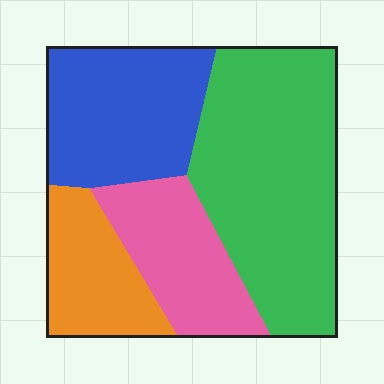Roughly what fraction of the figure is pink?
Pink takes up about one sixth (1/6) of the figure.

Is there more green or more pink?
Green.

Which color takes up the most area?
Green, at roughly 40%.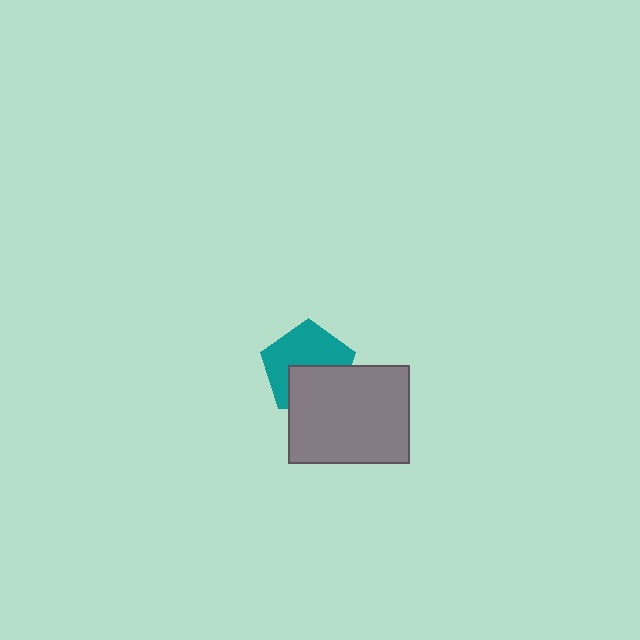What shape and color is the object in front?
The object in front is a gray rectangle.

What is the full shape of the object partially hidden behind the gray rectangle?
The partially hidden object is a teal pentagon.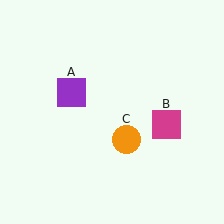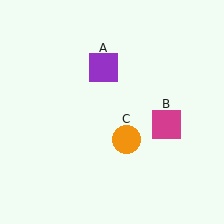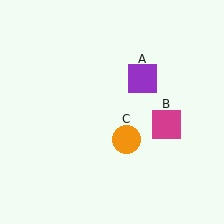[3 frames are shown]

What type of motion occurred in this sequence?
The purple square (object A) rotated clockwise around the center of the scene.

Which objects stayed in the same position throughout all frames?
Magenta square (object B) and orange circle (object C) remained stationary.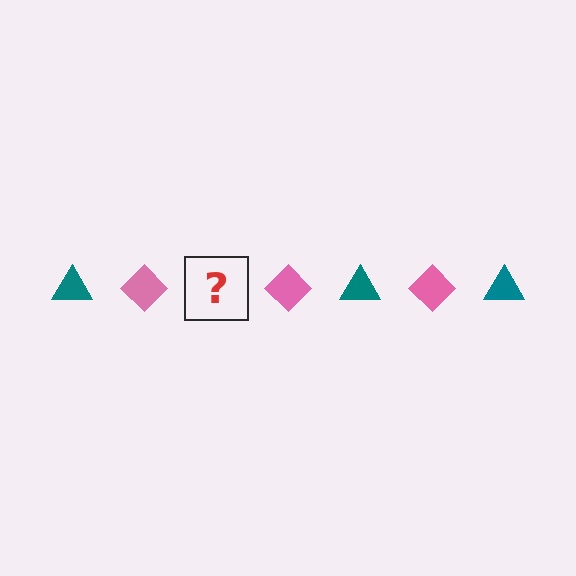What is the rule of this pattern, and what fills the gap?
The rule is that the pattern alternates between teal triangle and pink diamond. The gap should be filled with a teal triangle.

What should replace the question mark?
The question mark should be replaced with a teal triangle.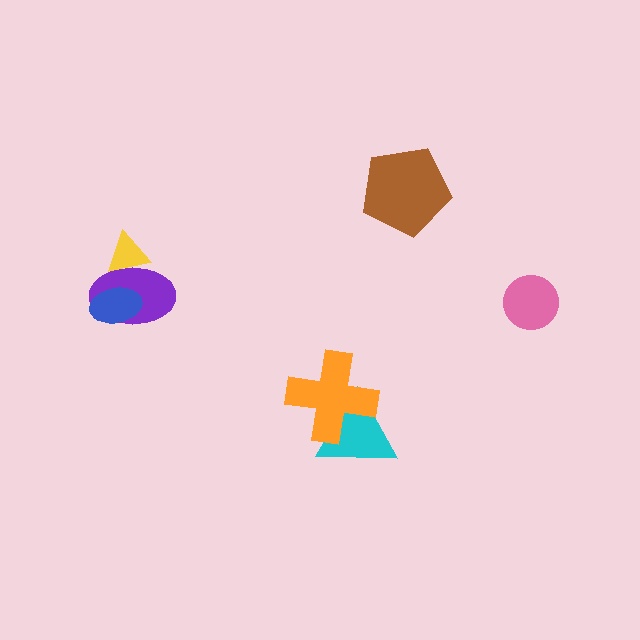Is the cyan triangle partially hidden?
Yes, it is partially covered by another shape.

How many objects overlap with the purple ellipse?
2 objects overlap with the purple ellipse.